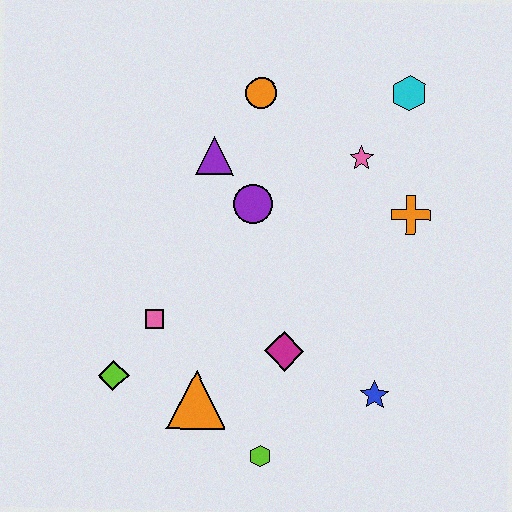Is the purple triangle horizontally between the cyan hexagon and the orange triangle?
Yes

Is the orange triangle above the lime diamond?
No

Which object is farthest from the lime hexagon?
The cyan hexagon is farthest from the lime hexagon.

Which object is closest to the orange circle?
The purple triangle is closest to the orange circle.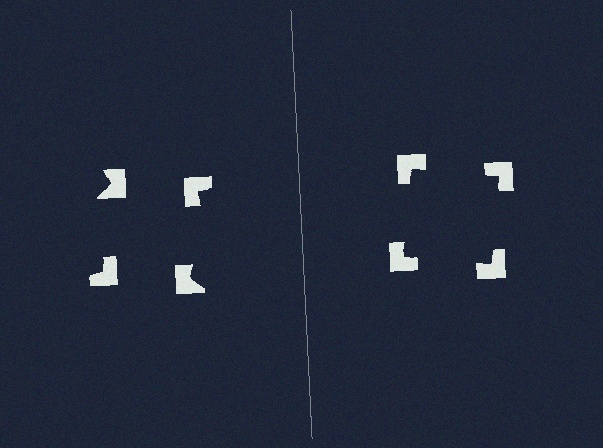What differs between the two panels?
The notched squares are positioned identically on both sides; only the wedge orientations differ. On the right they align to a square; on the left they are misaligned.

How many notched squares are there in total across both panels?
8 — 4 on each side.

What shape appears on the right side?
An illusory square.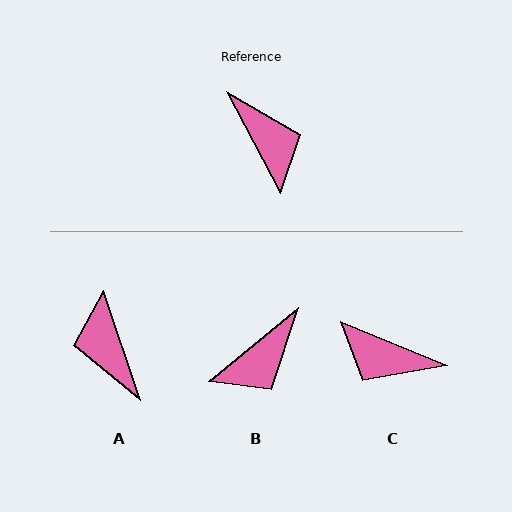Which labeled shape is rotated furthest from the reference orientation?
A, about 171 degrees away.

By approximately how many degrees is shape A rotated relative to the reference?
Approximately 171 degrees counter-clockwise.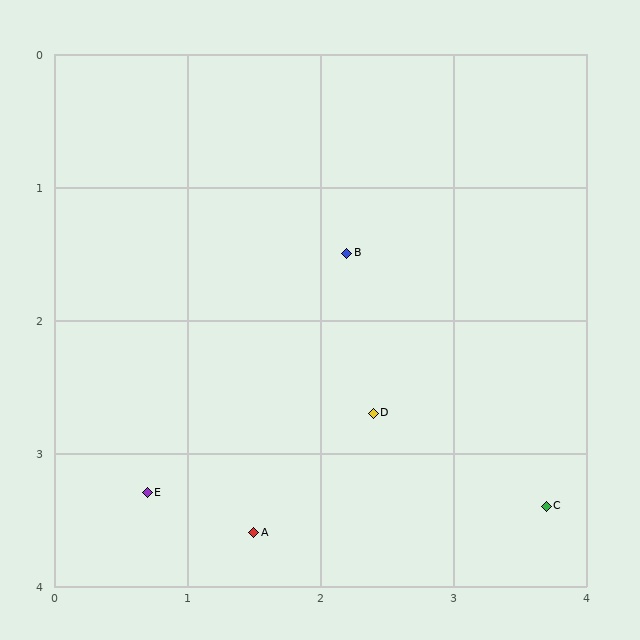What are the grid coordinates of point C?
Point C is at approximately (3.7, 3.4).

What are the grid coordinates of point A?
Point A is at approximately (1.5, 3.6).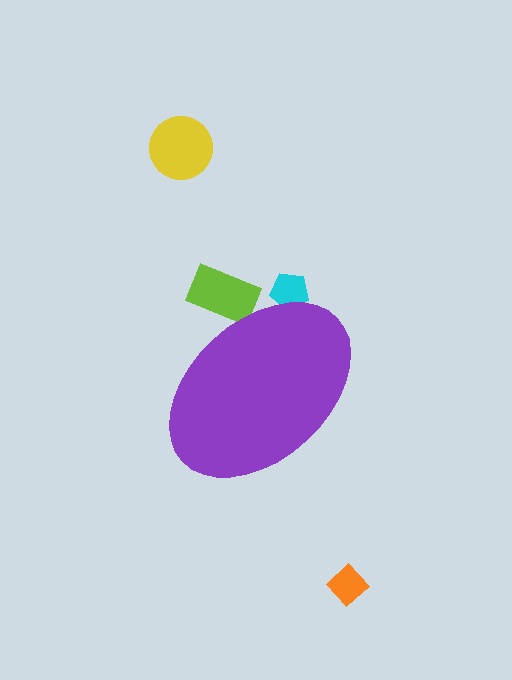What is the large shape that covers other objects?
A purple ellipse.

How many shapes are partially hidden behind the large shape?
2 shapes are partially hidden.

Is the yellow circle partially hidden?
No, the yellow circle is fully visible.